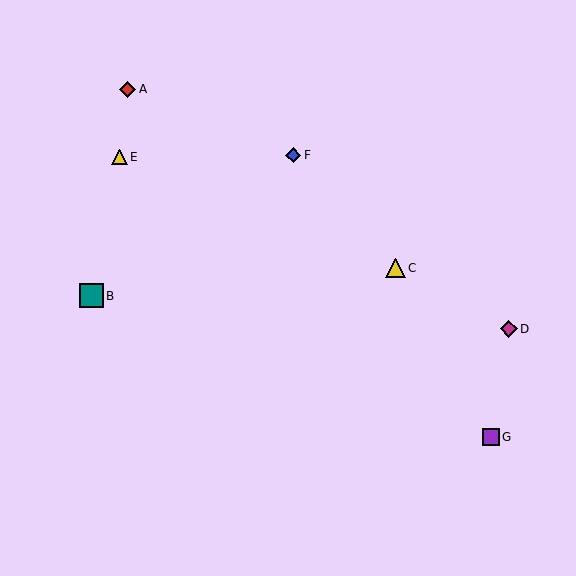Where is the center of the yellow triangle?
The center of the yellow triangle is at (395, 268).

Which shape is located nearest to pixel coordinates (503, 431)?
The purple square (labeled G) at (491, 437) is nearest to that location.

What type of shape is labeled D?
Shape D is a magenta diamond.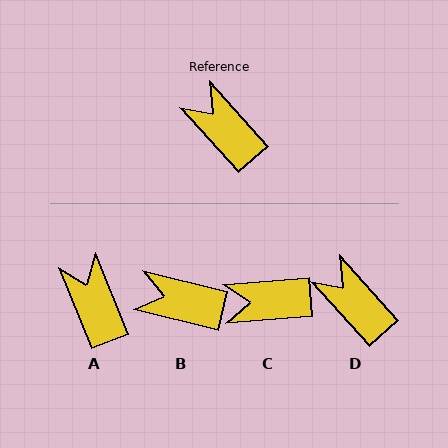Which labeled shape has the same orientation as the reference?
D.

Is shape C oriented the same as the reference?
No, it is off by about 53 degrees.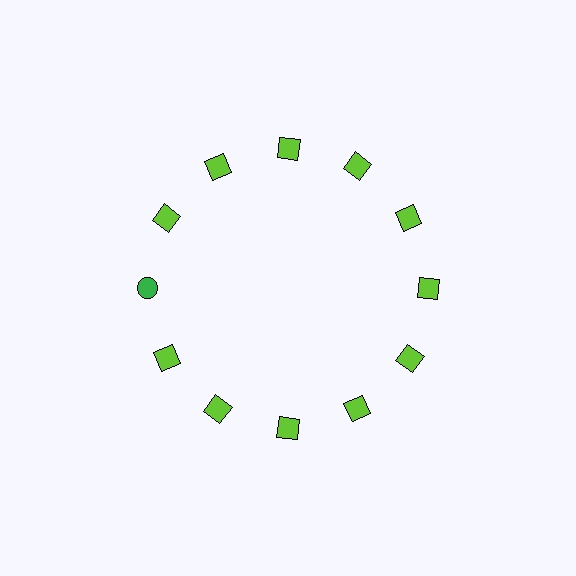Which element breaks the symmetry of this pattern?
The green circle at roughly the 9 o'clock position breaks the symmetry. All other shapes are lime squares.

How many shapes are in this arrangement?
There are 12 shapes arranged in a ring pattern.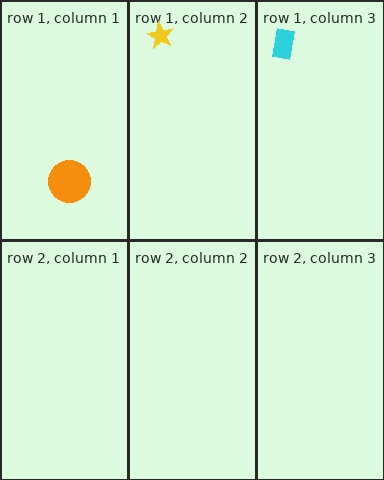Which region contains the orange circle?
The row 1, column 1 region.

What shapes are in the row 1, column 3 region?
The cyan rectangle.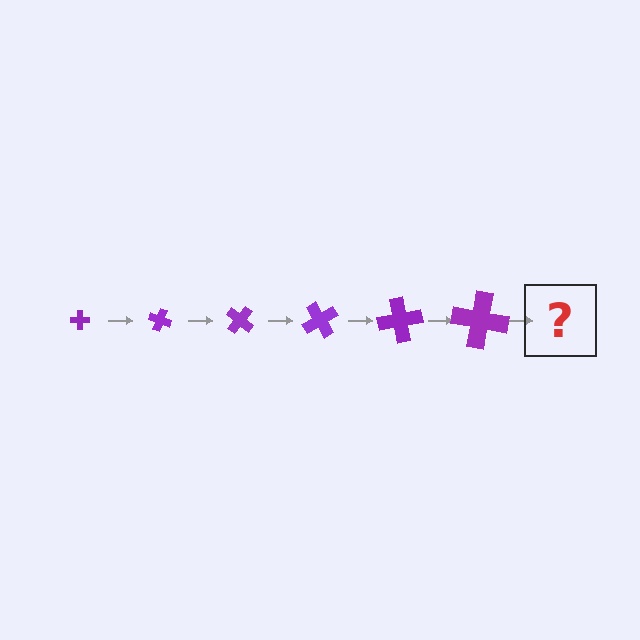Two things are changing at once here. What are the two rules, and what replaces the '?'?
The two rules are that the cross grows larger each step and it rotates 20 degrees each step. The '?' should be a cross, larger than the previous one and rotated 120 degrees from the start.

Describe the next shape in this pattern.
It should be a cross, larger than the previous one and rotated 120 degrees from the start.